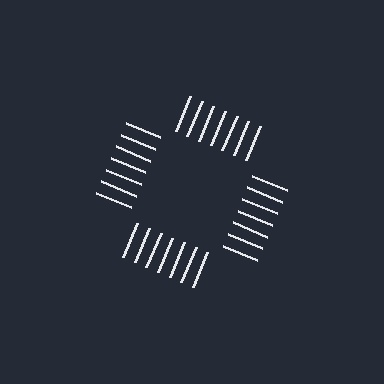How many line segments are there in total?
28 — 7 along each of the 4 edges.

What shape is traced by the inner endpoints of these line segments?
An illusory square — the line segments terminate on its edges but no continuous stroke is drawn.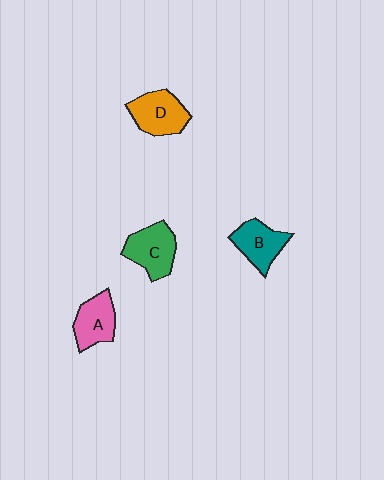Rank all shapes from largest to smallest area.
From largest to smallest: C (green), D (orange), B (teal), A (pink).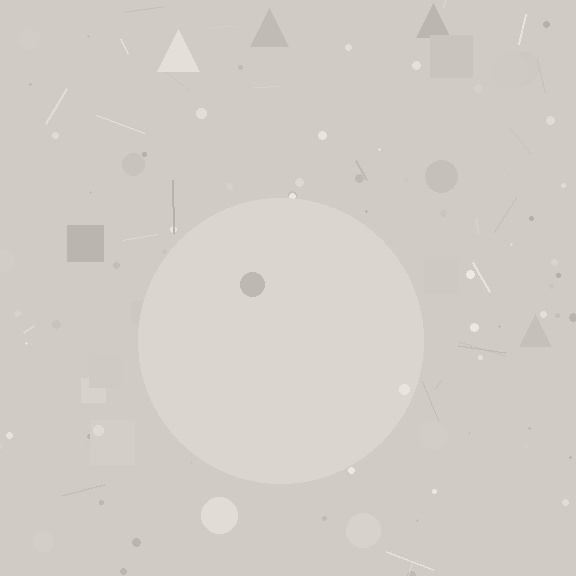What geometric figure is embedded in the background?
A circle is embedded in the background.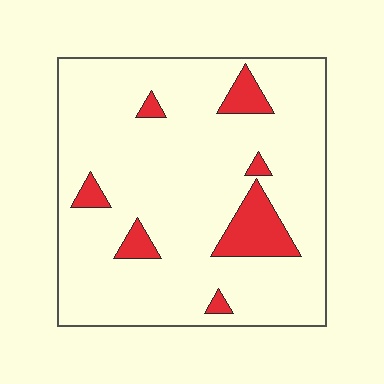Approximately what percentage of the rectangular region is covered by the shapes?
Approximately 10%.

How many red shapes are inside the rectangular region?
7.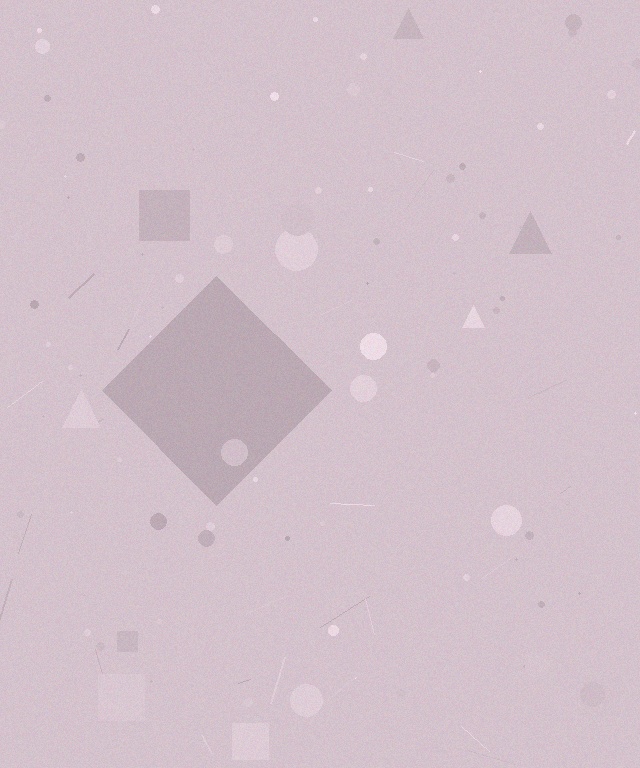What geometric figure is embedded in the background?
A diamond is embedded in the background.